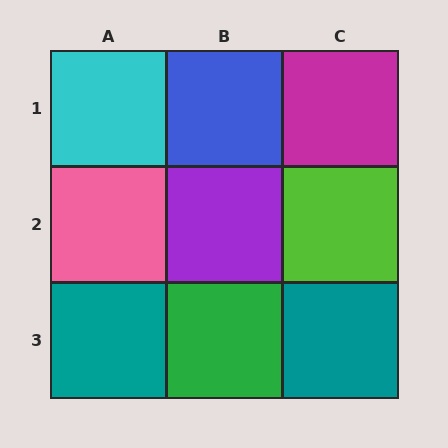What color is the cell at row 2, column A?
Pink.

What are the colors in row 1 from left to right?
Cyan, blue, magenta.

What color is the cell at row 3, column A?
Teal.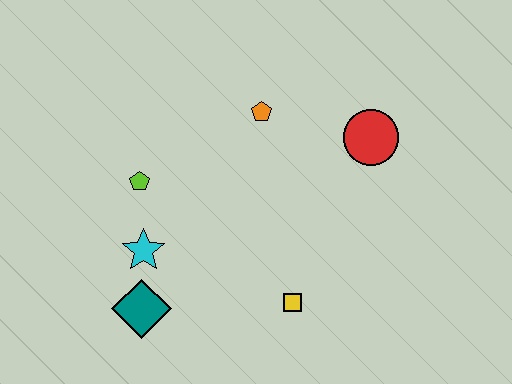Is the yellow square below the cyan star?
Yes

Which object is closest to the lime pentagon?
The cyan star is closest to the lime pentagon.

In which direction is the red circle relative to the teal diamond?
The red circle is to the right of the teal diamond.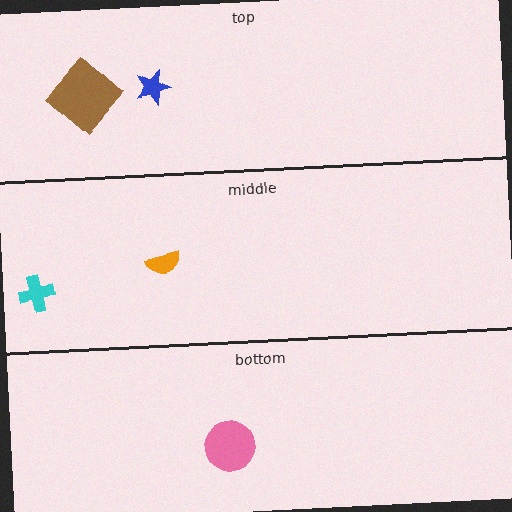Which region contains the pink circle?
The bottom region.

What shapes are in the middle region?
The cyan cross, the orange semicircle.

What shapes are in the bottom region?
The pink circle.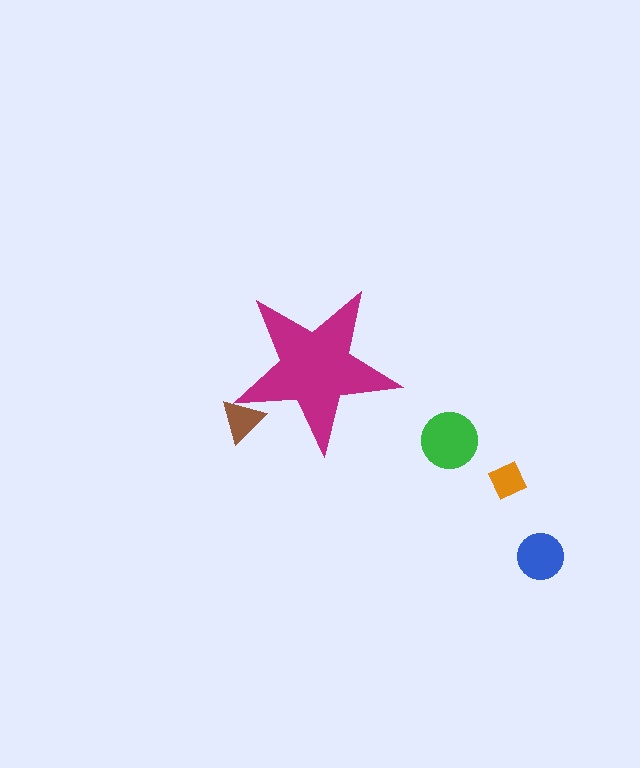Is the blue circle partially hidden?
No, the blue circle is fully visible.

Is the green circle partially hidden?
No, the green circle is fully visible.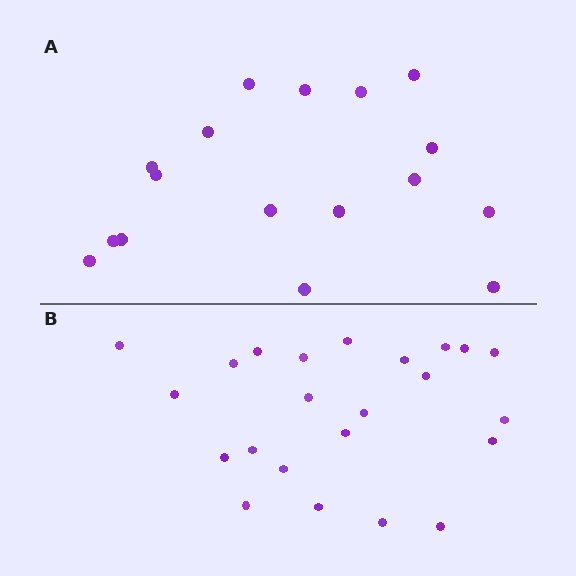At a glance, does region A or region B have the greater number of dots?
Region B (the bottom region) has more dots.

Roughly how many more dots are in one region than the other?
Region B has about 6 more dots than region A.